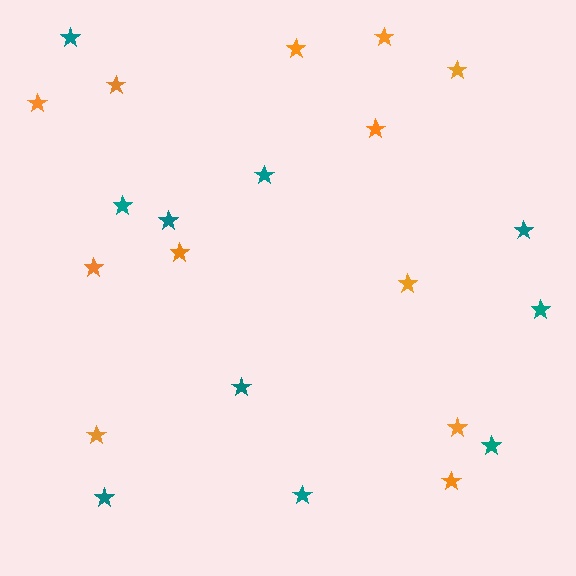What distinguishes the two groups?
There are 2 groups: one group of orange stars (12) and one group of teal stars (10).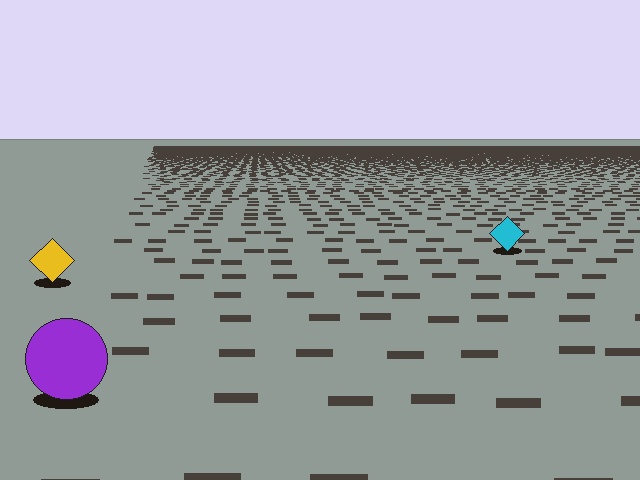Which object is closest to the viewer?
The purple circle is closest. The texture marks near it are larger and more spread out.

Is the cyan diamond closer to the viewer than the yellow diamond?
No. The yellow diamond is closer — you can tell from the texture gradient: the ground texture is coarser near it.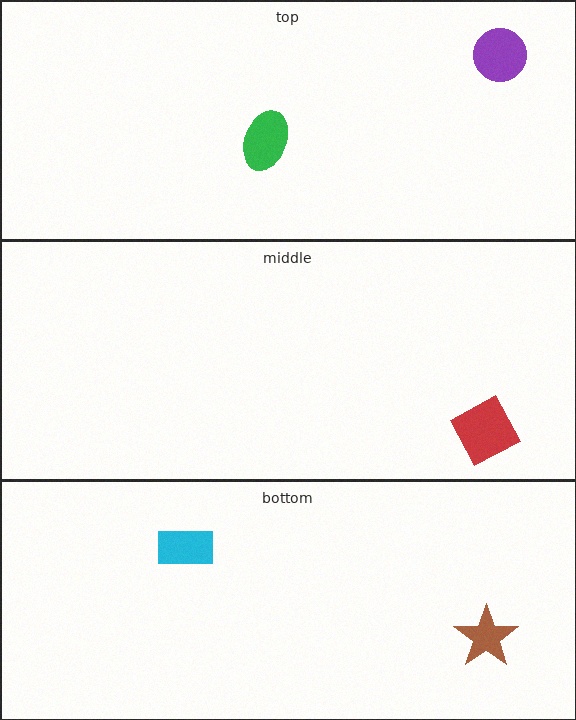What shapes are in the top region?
The purple circle, the green ellipse.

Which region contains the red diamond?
The middle region.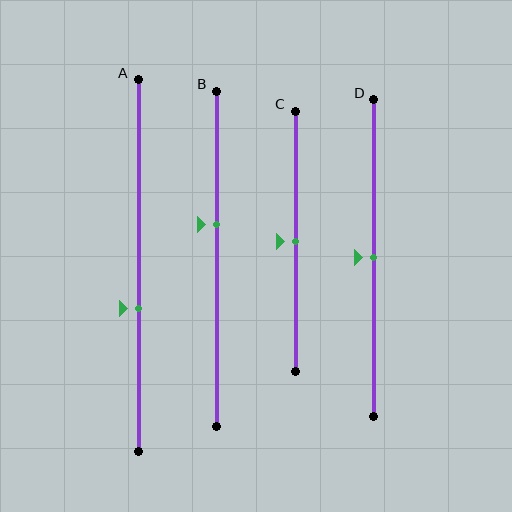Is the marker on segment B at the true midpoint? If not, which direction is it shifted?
No, the marker on segment B is shifted upward by about 10% of the segment length.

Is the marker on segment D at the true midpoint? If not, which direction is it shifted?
Yes, the marker on segment D is at the true midpoint.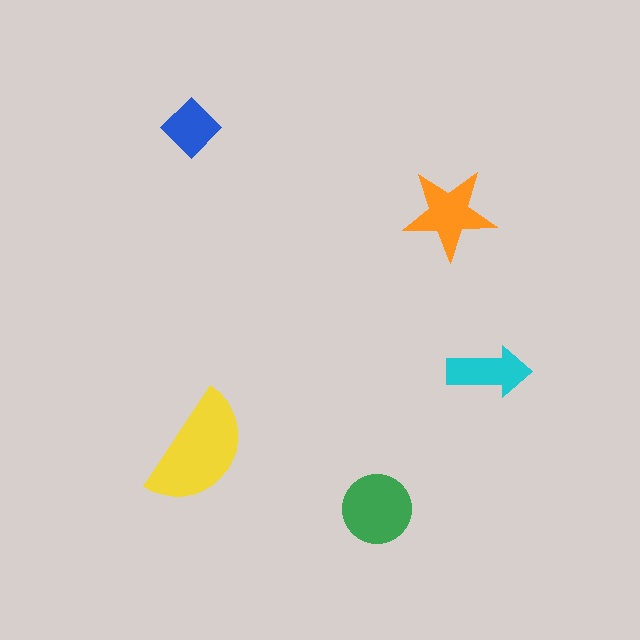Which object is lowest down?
The green circle is bottommost.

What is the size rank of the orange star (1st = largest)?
3rd.